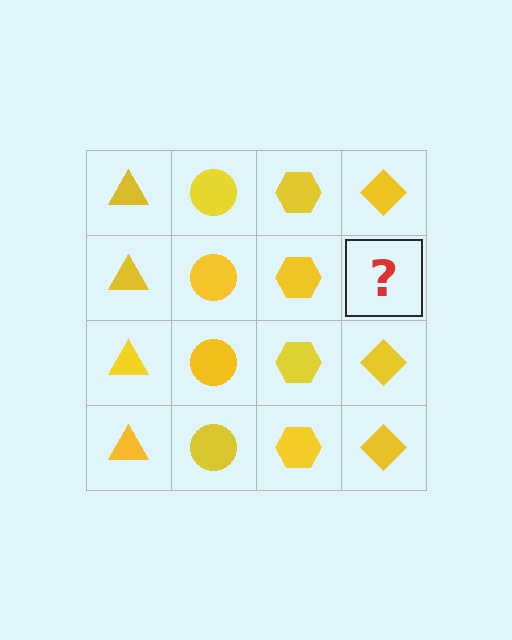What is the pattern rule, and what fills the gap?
The rule is that each column has a consistent shape. The gap should be filled with a yellow diamond.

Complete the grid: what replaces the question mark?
The question mark should be replaced with a yellow diamond.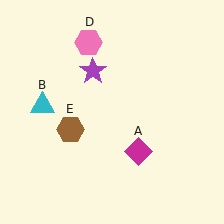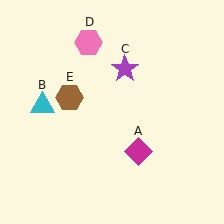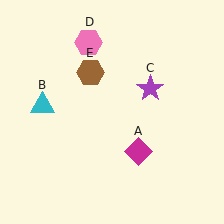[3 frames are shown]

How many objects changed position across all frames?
2 objects changed position: purple star (object C), brown hexagon (object E).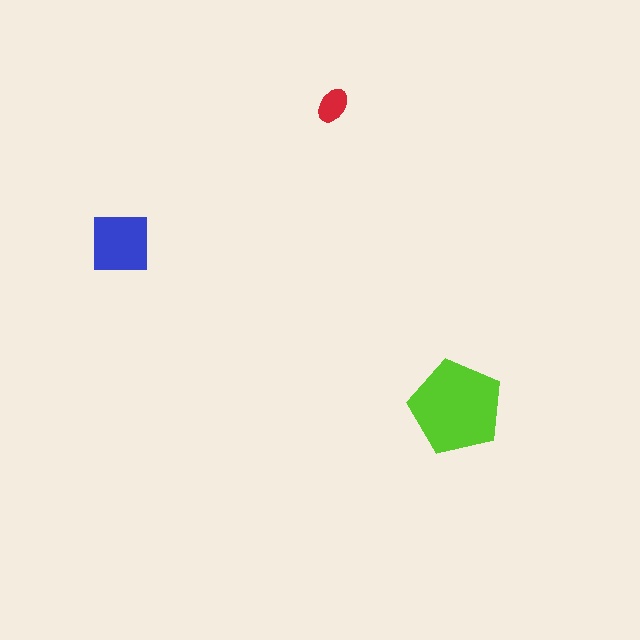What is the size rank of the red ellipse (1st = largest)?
3rd.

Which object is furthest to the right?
The lime pentagon is rightmost.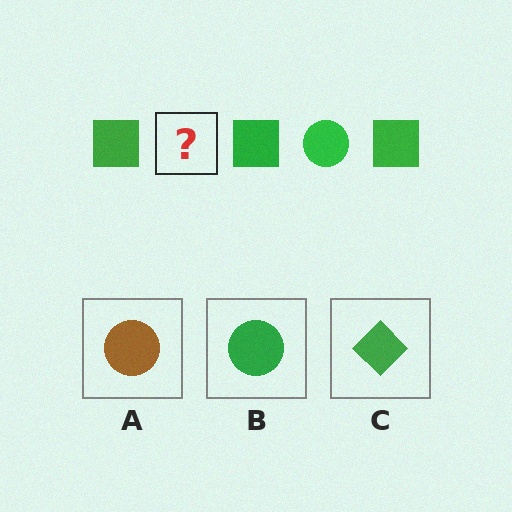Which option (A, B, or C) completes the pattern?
B.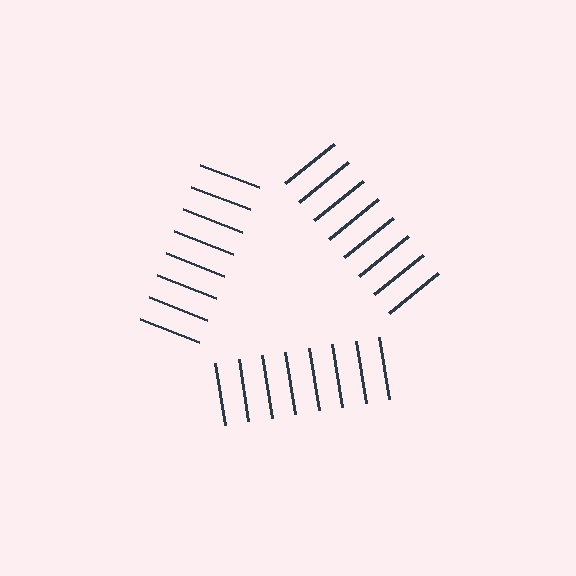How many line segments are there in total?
24 — 8 along each of the 3 edges.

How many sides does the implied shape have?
3 sides — the line-ends trace a triangle.